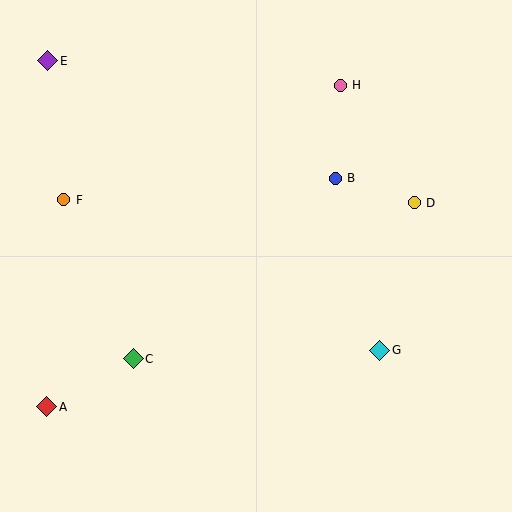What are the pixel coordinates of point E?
Point E is at (48, 61).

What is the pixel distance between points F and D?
The distance between F and D is 350 pixels.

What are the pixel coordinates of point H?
Point H is at (340, 85).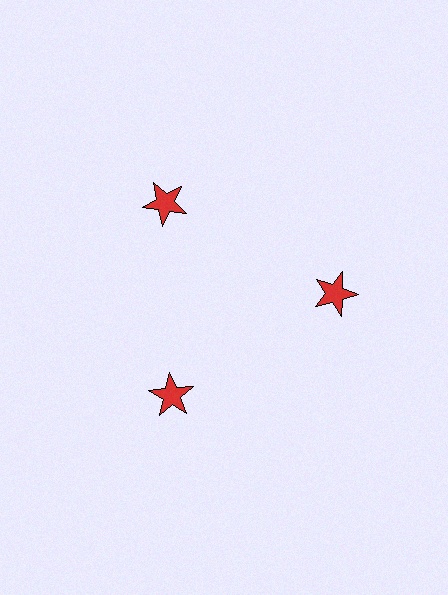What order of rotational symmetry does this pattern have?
This pattern has 3-fold rotational symmetry.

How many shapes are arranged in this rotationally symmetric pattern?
There are 3 shapes, arranged in 3 groups of 1.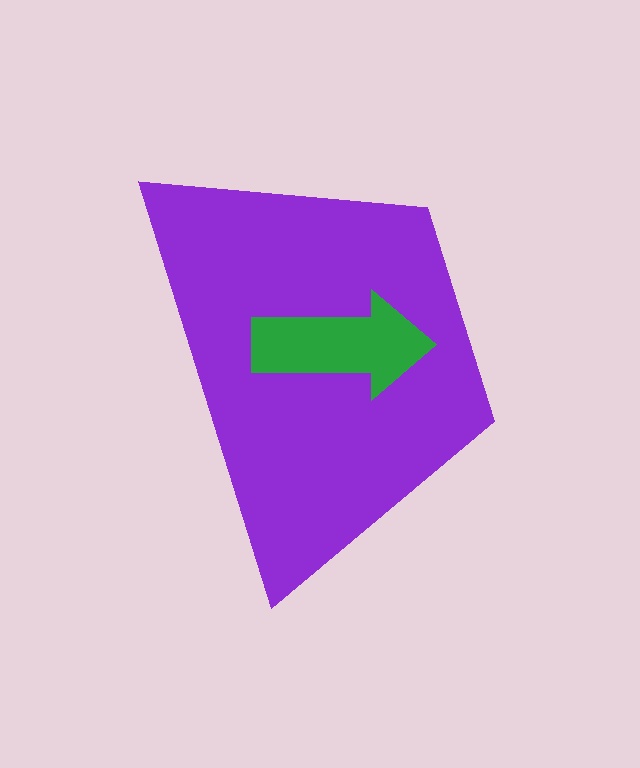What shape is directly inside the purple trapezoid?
The green arrow.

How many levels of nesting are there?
2.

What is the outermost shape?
The purple trapezoid.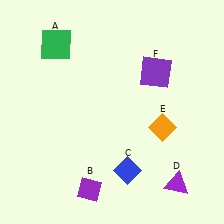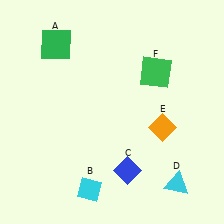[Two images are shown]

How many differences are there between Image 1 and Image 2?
There are 3 differences between the two images.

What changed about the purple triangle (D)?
In Image 1, D is purple. In Image 2, it changed to cyan.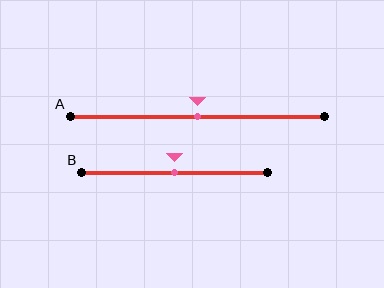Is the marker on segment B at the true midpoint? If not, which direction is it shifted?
Yes, the marker on segment B is at the true midpoint.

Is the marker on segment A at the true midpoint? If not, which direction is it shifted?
Yes, the marker on segment A is at the true midpoint.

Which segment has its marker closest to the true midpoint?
Segment A has its marker closest to the true midpoint.